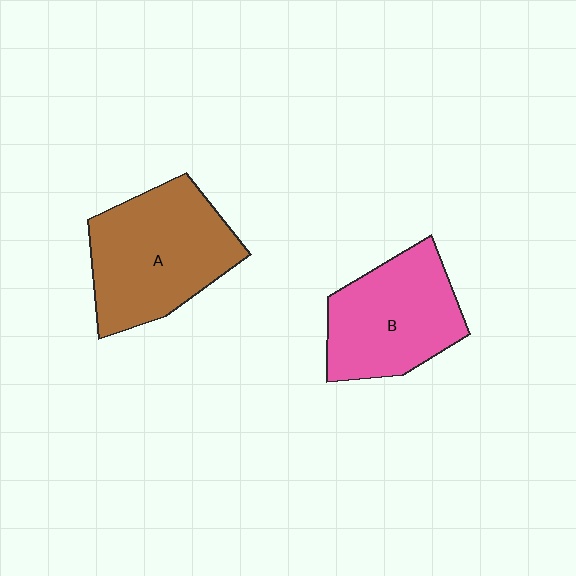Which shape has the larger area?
Shape A (brown).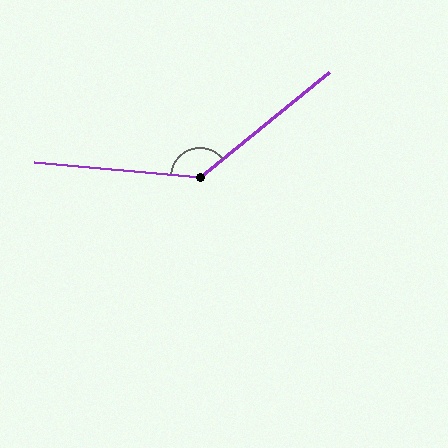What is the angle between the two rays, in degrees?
Approximately 136 degrees.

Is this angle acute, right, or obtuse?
It is obtuse.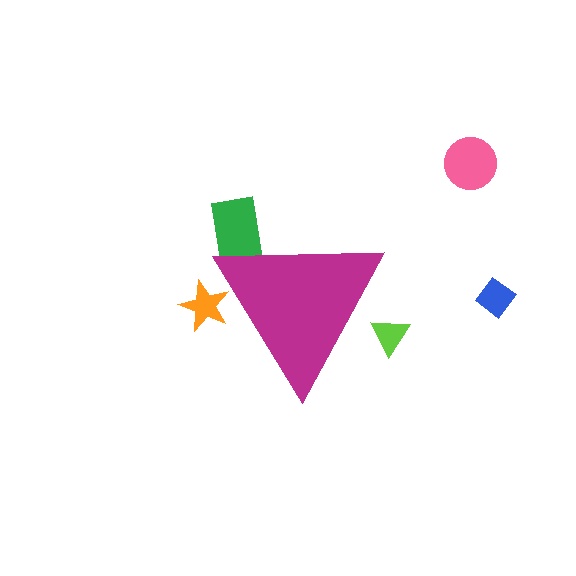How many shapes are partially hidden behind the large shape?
3 shapes are partially hidden.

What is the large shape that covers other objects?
A magenta triangle.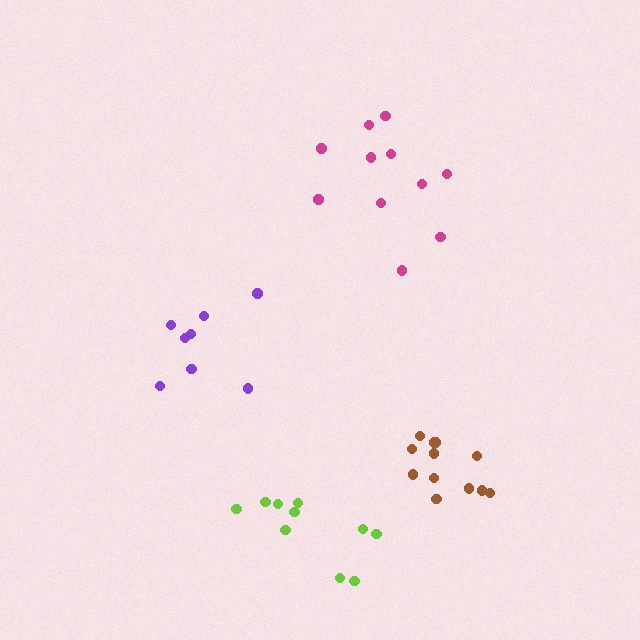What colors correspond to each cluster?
The clusters are colored: lime, purple, magenta, brown.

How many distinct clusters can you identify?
There are 4 distinct clusters.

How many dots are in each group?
Group 1: 10 dots, Group 2: 8 dots, Group 3: 11 dots, Group 4: 12 dots (41 total).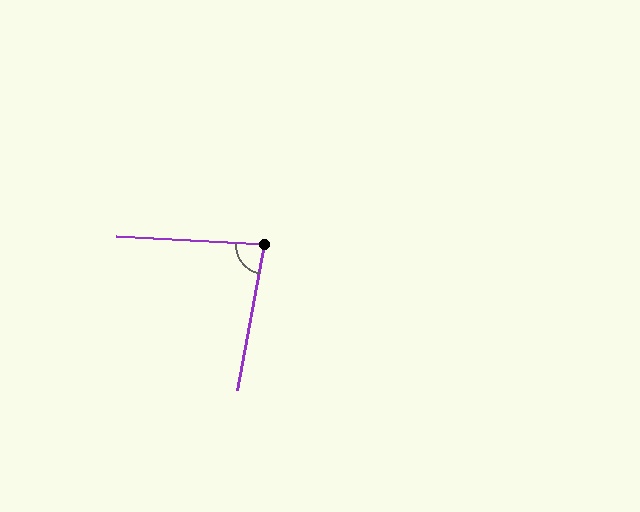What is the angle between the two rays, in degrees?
Approximately 82 degrees.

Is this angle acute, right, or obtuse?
It is acute.